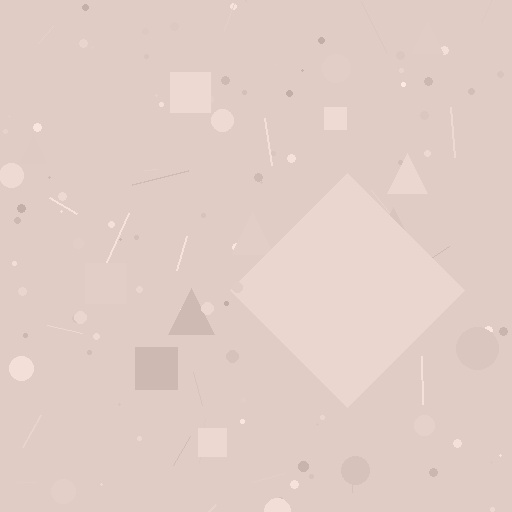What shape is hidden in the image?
A diamond is hidden in the image.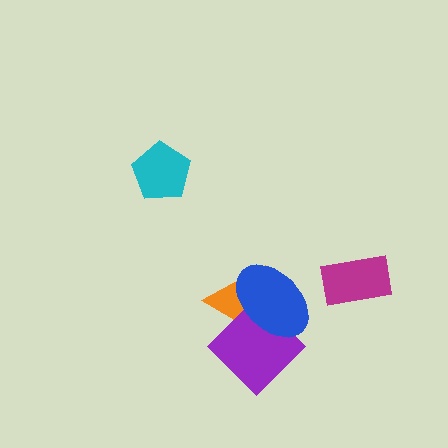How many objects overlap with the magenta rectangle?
0 objects overlap with the magenta rectangle.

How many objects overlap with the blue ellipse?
2 objects overlap with the blue ellipse.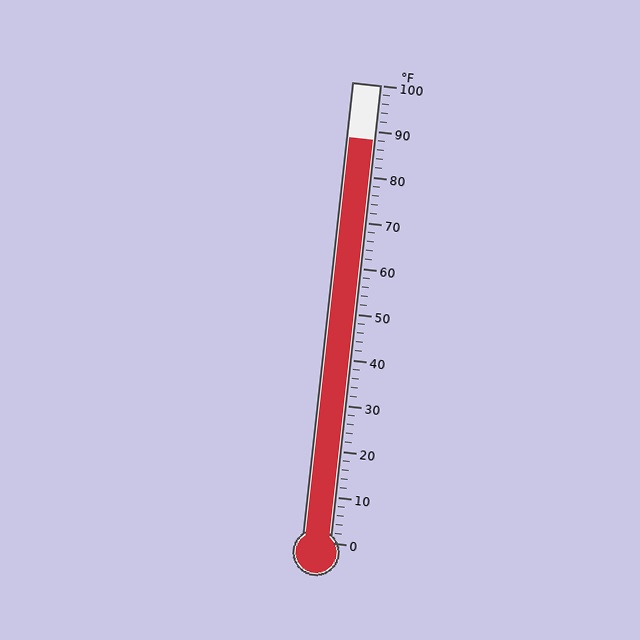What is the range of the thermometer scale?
The thermometer scale ranges from 0°F to 100°F.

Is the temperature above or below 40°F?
The temperature is above 40°F.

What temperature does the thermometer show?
The thermometer shows approximately 88°F.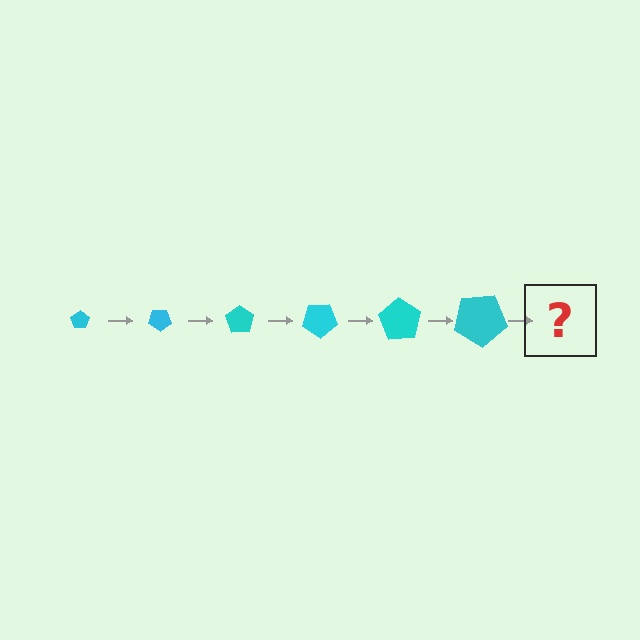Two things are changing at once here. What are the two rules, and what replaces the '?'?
The two rules are that the pentagon grows larger each step and it rotates 35 degrees each step. The '?' should be a pentagon, larger than the previous one and rotated 210 degrees from the start.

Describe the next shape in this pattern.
It should be a pentagon, larger than the previous one and rotated 210 degrees from the start.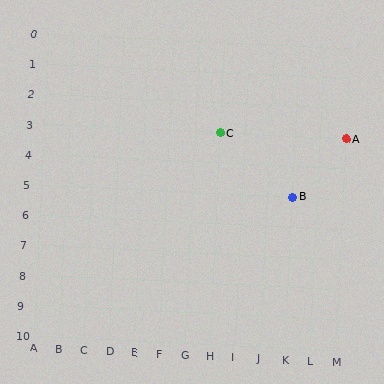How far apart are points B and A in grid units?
Points B and A are 2 columns and 2 rows apart (about 2.8 grid units diagonally).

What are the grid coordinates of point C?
Point C is at grid coordinates (H, 3).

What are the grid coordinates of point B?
Point B is at grid coordinates (K, 5).